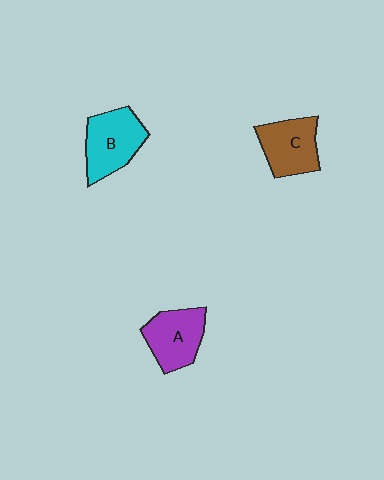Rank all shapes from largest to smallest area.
From largest to smallest: B (cyan), C (brown), A (purple).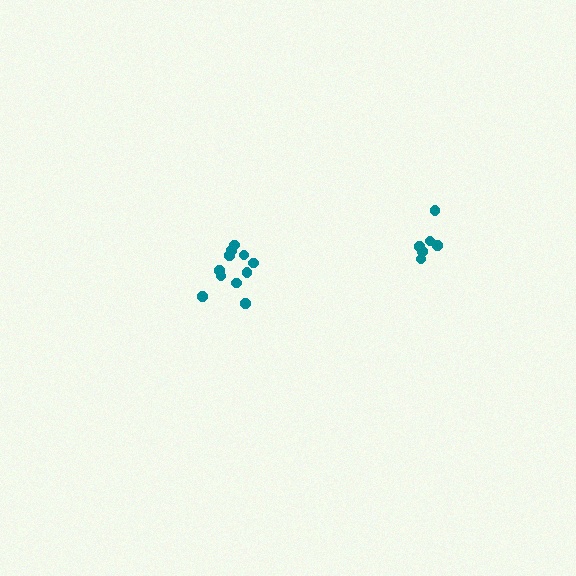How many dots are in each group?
Group 1: 11 dots, Group 2: 6 dots (17 total).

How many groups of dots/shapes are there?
There are 2 groups.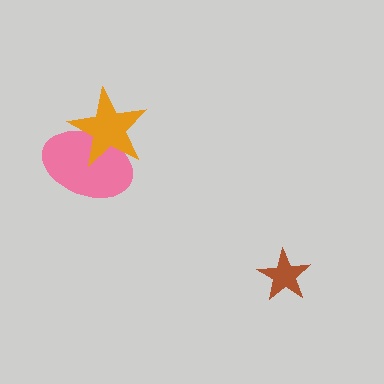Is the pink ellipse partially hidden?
Yes, it is partially covered by another shape.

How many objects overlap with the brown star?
0 objects overlap with the brown star.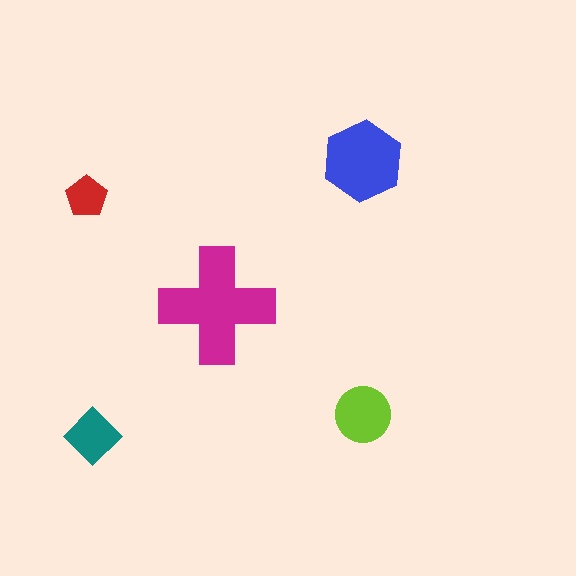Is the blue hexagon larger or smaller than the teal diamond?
Larger.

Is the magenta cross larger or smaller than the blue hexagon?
Larger.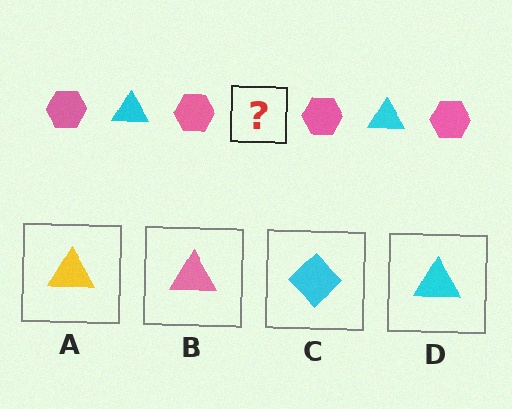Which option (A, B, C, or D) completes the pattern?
D.